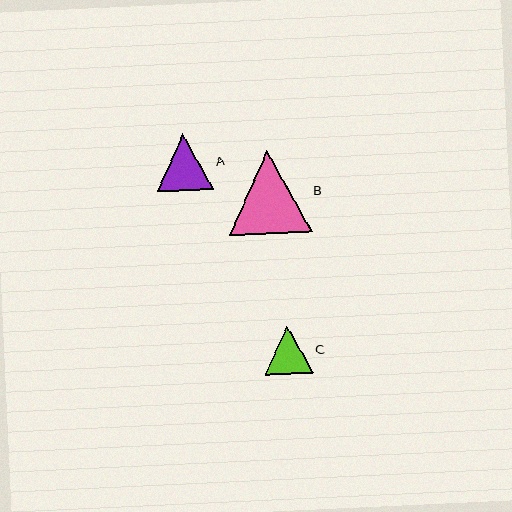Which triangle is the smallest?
Triangle C is the smallest with a size of approximately 48 pixels.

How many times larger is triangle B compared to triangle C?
Triangle B is approximately 1.7 times the size of triangle C.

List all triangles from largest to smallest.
From largest to smallest: B, A, C.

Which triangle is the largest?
Triangle B is the largest with a size of approximately 83 pixels.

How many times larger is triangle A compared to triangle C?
Triangle A is approximately 1.2 times the size of triangle C.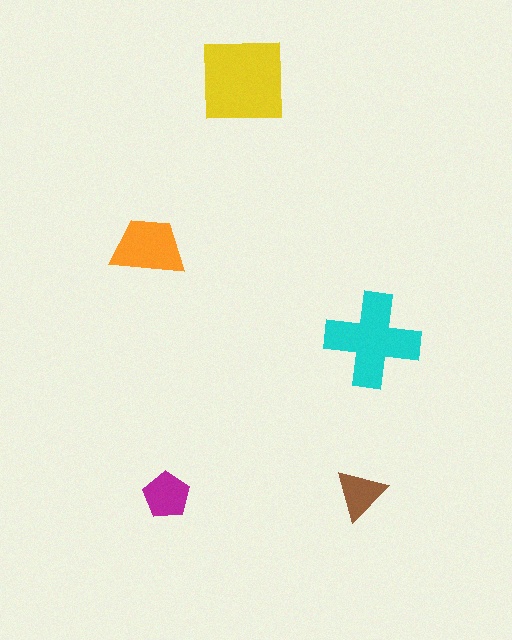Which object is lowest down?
The magenta pentagon is bottommost.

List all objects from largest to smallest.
The yellow square, the cyan cross, the orange trapezoid, the magenta pentagon, the brown triangle.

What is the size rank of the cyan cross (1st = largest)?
2nd.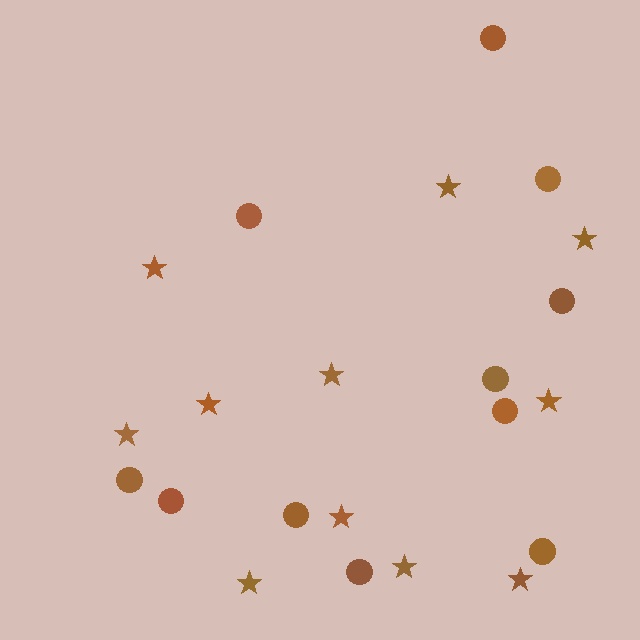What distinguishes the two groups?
There are 2 groups: one group of circles (11) and one group of stars (11).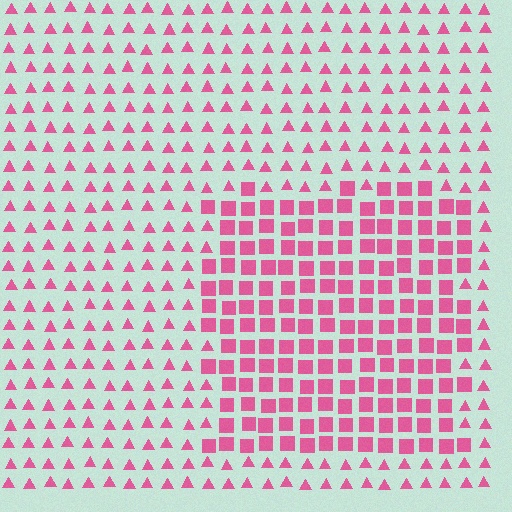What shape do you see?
I see a rectangle.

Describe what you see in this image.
The image is filled with small pink elements arranged in a uniform grid. A rectangle-shaped region contains squares, while the surrounding area contains triangles. The boundary is defined purely by the change in element shape.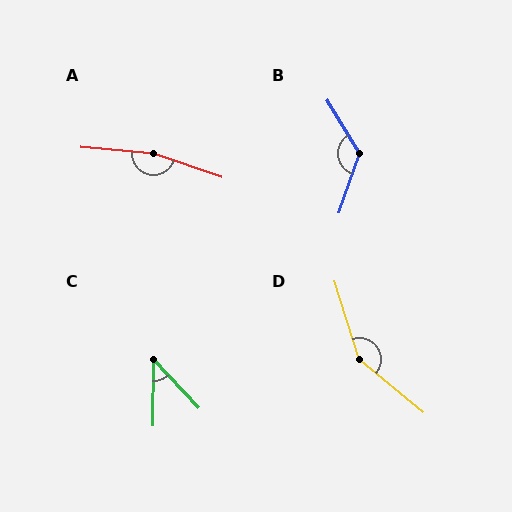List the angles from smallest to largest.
C (44°), B (129°), D (147°), A (166°).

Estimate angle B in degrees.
Approximately 129 degrees.